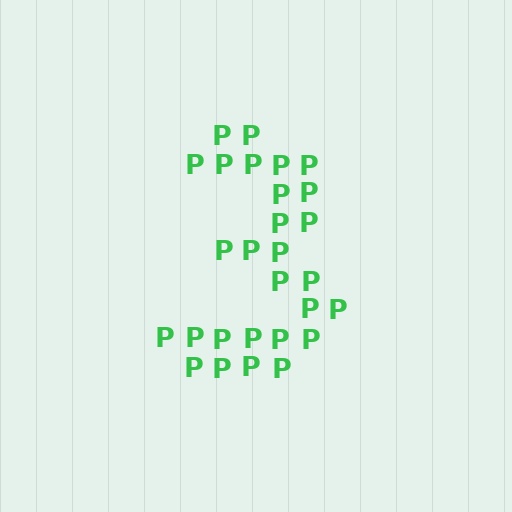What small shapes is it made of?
It is made of small letter P's.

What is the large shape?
The large shape is the digit 3.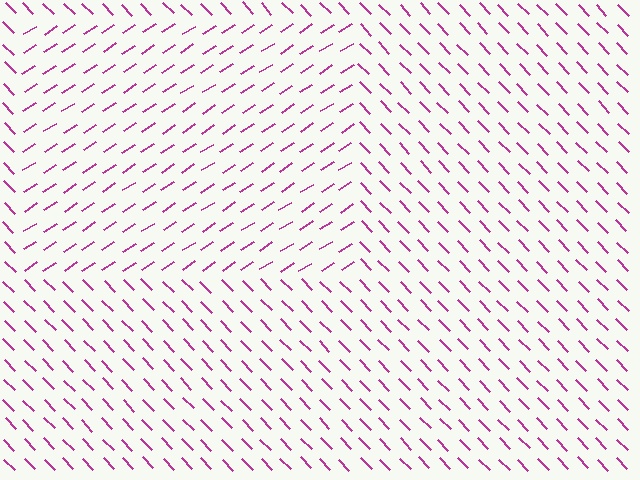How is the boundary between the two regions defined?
The boundary is defined purely by a change in line orientation (approximately 79 degrees difference). All lines are the same color and thickness.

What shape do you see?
I see a rectangle.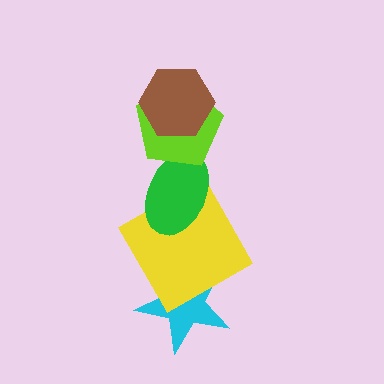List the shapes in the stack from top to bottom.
From top to bottom: the brown hexagon, the lime pentagon, the green ellipse, the yellow square, the cyan star.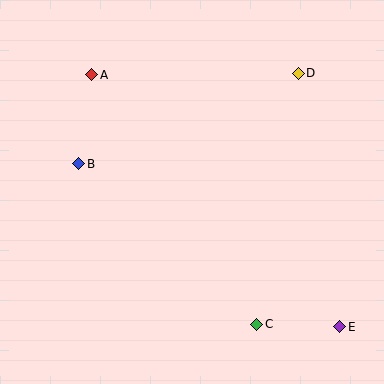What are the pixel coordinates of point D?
Point D is at (298, 73).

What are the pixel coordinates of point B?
Point B is at (79, 164).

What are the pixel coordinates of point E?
Point E is at (340, 327).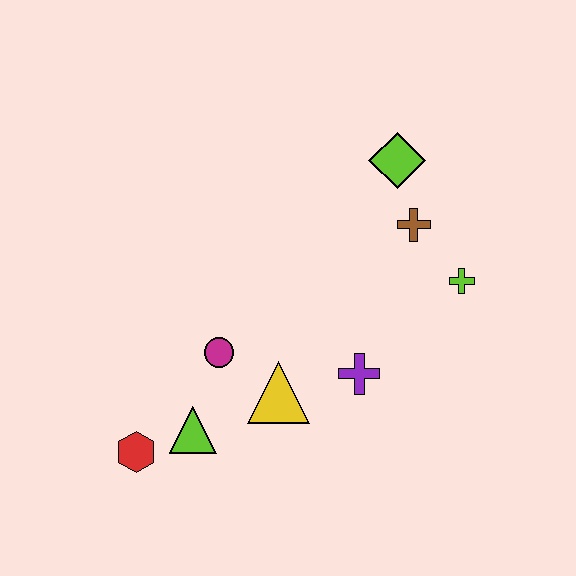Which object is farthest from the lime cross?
The red hexagon is farthest from the lime cross.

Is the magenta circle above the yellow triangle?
Yes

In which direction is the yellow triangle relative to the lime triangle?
The yellow triangle is to the right of the lime triangle.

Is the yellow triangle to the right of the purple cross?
No